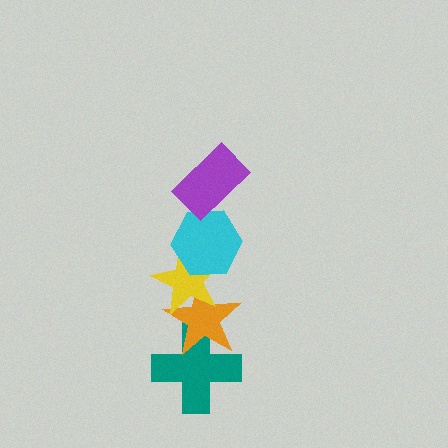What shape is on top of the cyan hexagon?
The purple rectangle is on top of the cyan hexagon.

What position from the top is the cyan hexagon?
The cyan hexagon is 2nd from the top.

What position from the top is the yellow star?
The yellow star is 3rd from the top.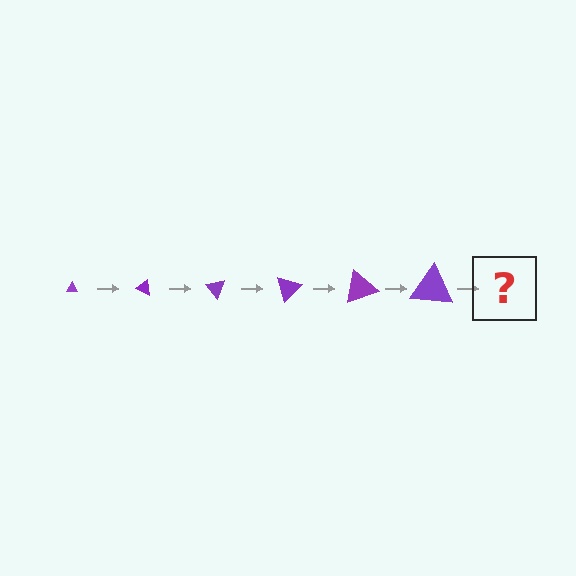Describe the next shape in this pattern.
It should be a triangle, larger than the previous one and rotated 150 degrees from the start.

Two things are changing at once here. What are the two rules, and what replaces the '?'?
The two rules are that the triangle grows larger each step and it rotates 25 degrees each step. The '?' should be a triangle, larger than the previous one and rotated 150 degrees from the start.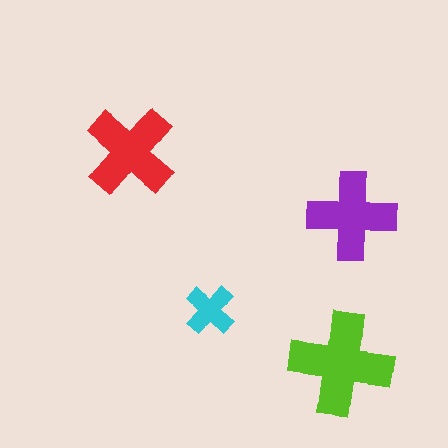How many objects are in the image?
There are 4 objects in the image.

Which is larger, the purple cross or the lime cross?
The lime one.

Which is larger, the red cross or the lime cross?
The lime one.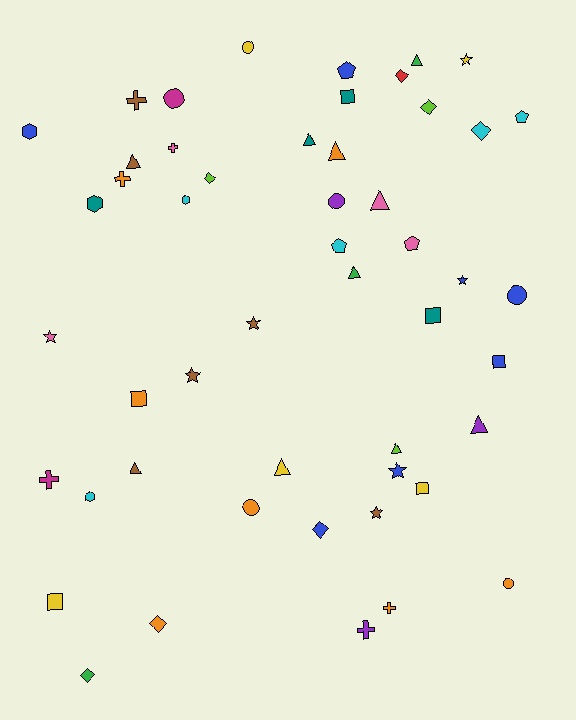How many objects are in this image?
There are 50 objects.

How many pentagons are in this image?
There are 4 pentagons.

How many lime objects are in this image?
There are 3 lime objects.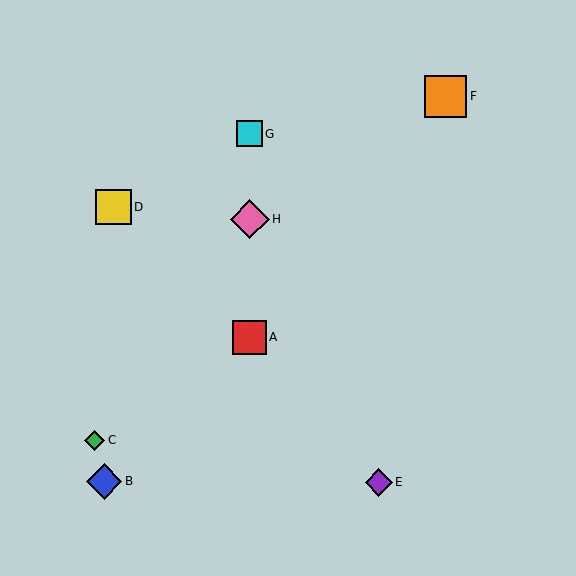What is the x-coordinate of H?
Object H is at x≈250.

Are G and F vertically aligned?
No, G is at x≈250 and F is at x≈446.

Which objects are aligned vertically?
Objects A, G, H are aligned vertically.